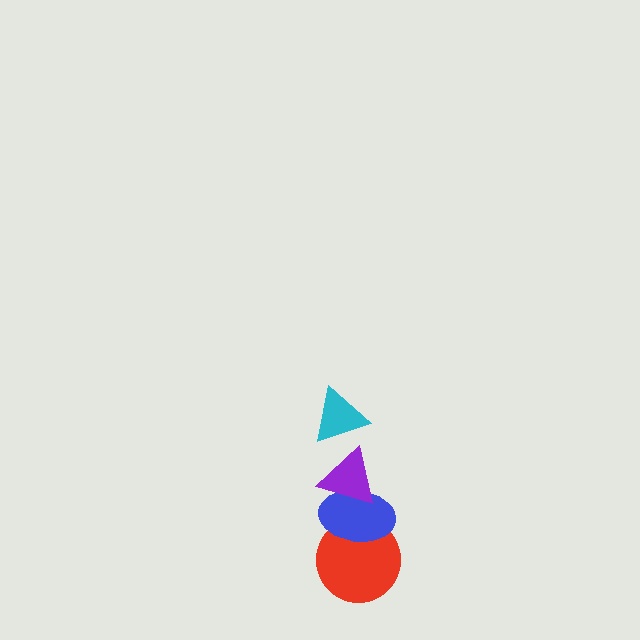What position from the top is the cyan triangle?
The cyan triangle is 1st from the top.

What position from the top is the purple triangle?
The purple triangle is 2nd from the top.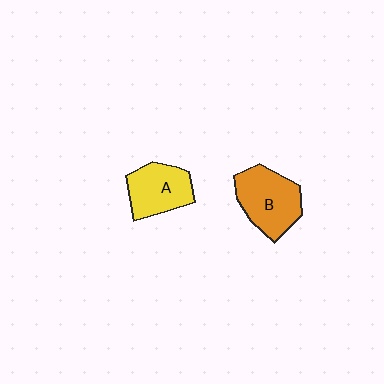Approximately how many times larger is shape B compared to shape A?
Approximately 1.2 times.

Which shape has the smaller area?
Shape A (yellow).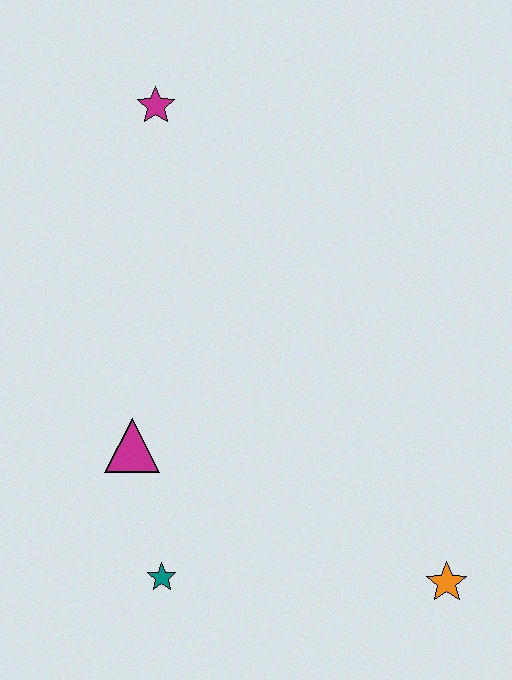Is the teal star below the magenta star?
Yes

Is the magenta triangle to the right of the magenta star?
No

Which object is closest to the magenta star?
The magenta triangle is closest to the magenta star.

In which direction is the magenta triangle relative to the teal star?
The magenta triangle is above the teal star.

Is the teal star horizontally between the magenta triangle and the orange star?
Yes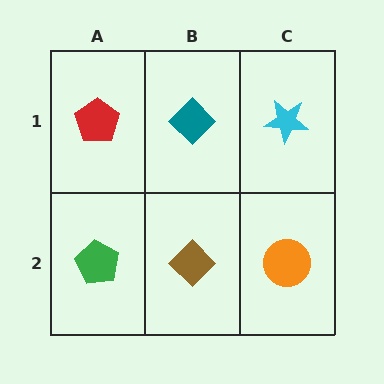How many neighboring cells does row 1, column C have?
2.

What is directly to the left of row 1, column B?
A red pentagon.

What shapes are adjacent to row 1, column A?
A green pentagon (row 2, column A), a teal diamond (row 1, column B).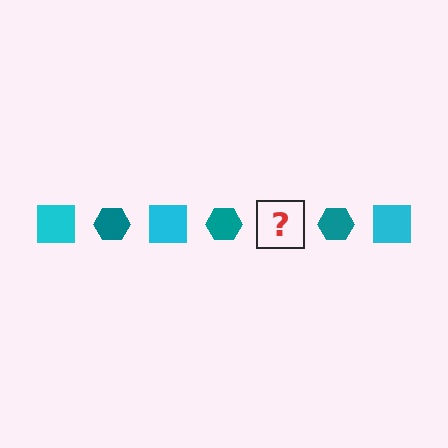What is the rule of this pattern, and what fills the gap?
The rule is that the pattern alternates between cyan square and teal hexagon. The gap should be filled with a cyan square.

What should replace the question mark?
The question mark should be replaced with a cyan square.